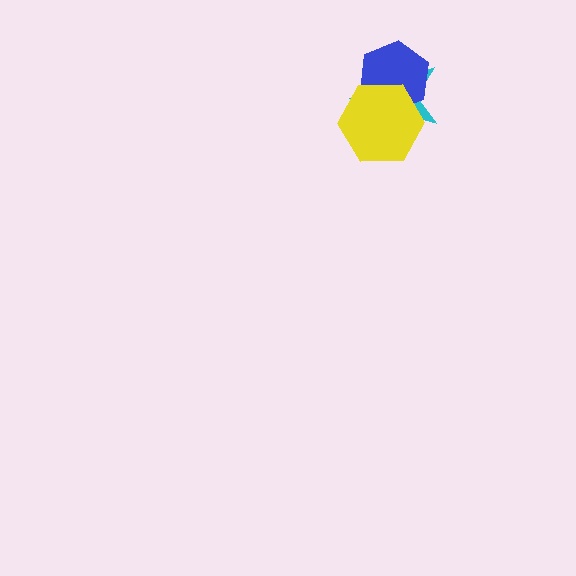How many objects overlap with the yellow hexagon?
2 objects overlap with the yellow hexagon.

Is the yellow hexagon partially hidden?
No, no other shape covers it.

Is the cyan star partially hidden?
Yes, it is partially covered by another shape.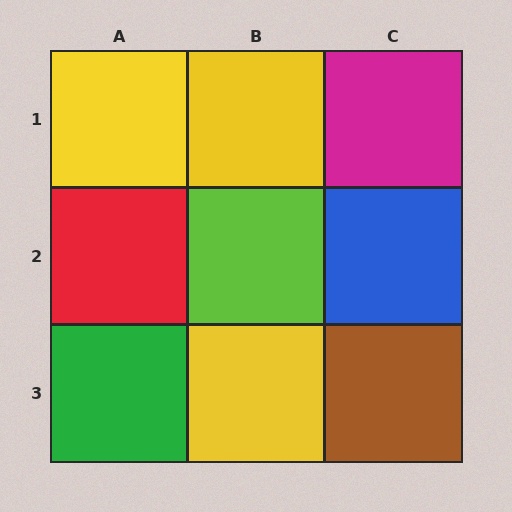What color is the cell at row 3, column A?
Green.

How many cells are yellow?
3 cells are yellow.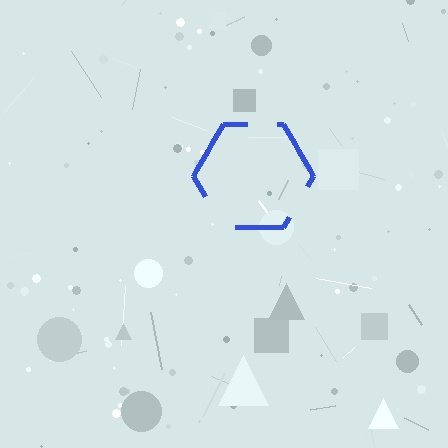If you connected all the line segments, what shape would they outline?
They would outline a hexagon.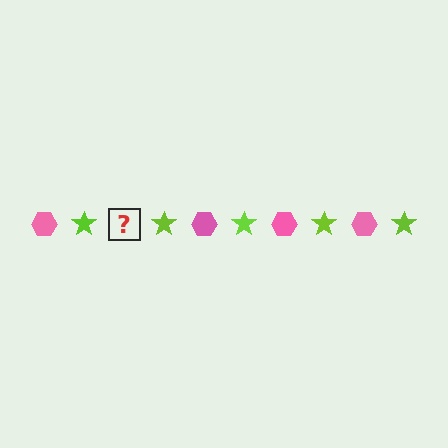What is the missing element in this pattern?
The missing element is a pink hexagon.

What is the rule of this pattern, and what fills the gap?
The rule is that the pattern alternates between pink hexagon and lime star. The gap should be filled with a pink hexagon.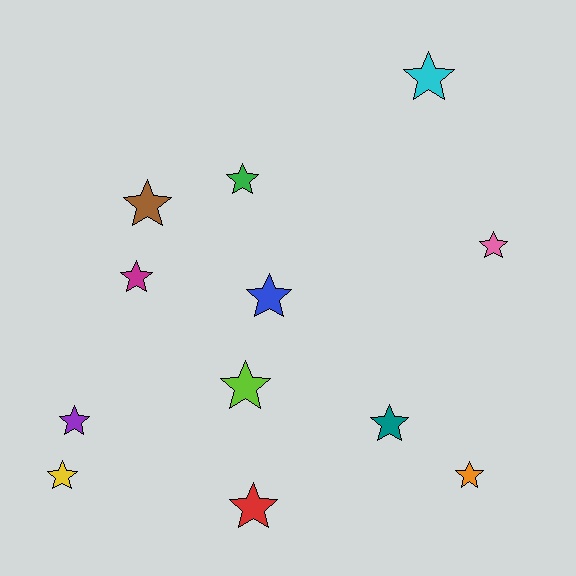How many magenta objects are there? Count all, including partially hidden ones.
There is 1 magenta object.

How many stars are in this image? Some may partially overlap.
There are 12 stars.